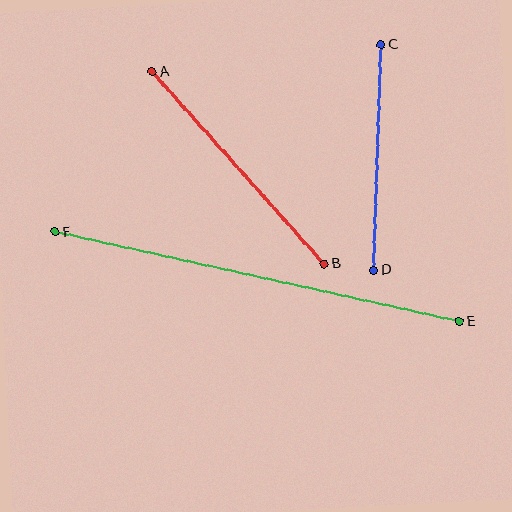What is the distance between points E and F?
The distance is approximately 414 pixels.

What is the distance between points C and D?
The distance is approximately 226 pixels.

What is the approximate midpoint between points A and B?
The midpoint is at approximately (238, 168) pixels.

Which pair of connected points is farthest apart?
Points E and F are farthest apart.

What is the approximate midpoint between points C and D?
The midpoint is at approximately (377, 157) pixels.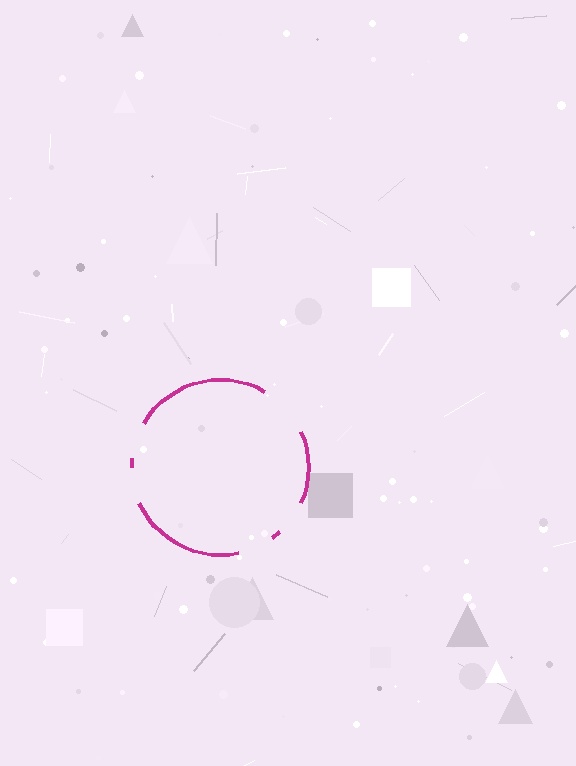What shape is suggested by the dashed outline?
The dashed outline suggests a circle.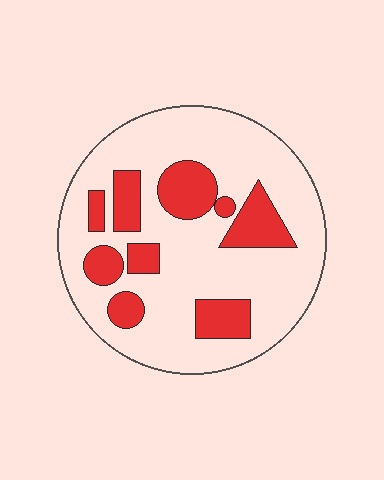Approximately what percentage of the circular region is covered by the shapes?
Approximately 25%.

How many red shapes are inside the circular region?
9.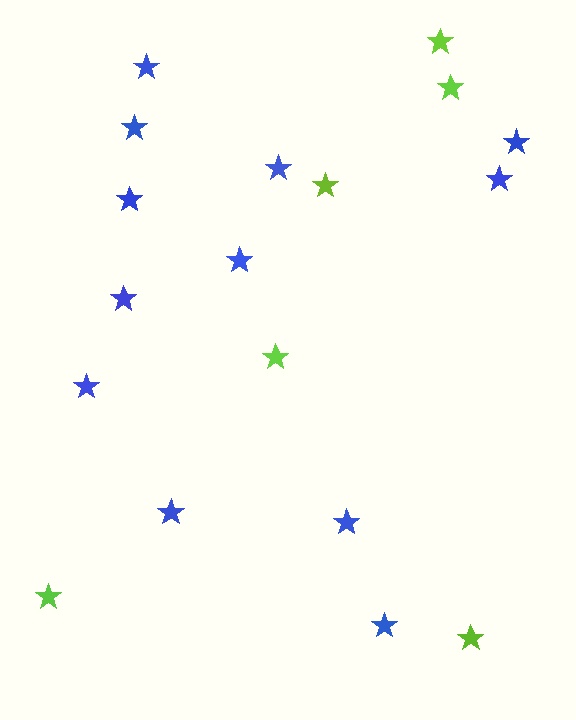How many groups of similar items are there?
There are 2 groups: one group of blue stars (12) and one group of lime stars (6).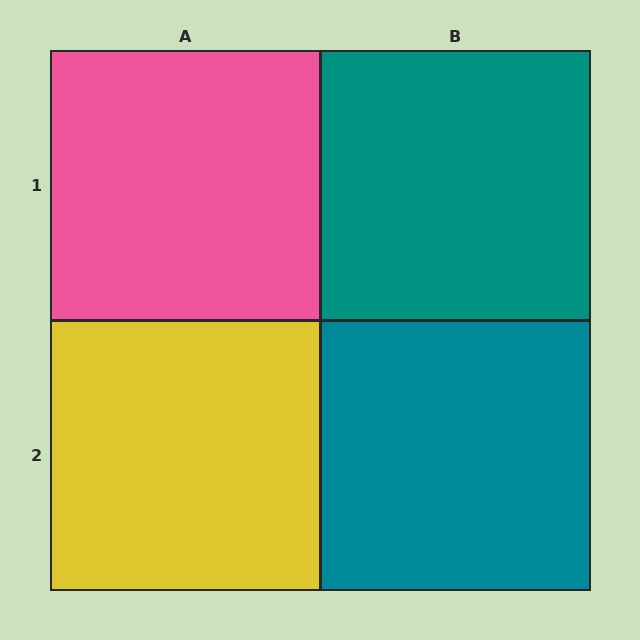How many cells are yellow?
1 cell is yellow.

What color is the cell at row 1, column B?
Teal.